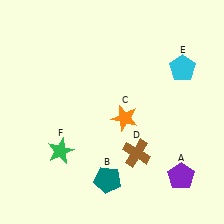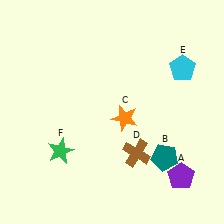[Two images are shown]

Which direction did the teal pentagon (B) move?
The teal pentagon (B) moved right.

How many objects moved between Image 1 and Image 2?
1 object moved between the two images.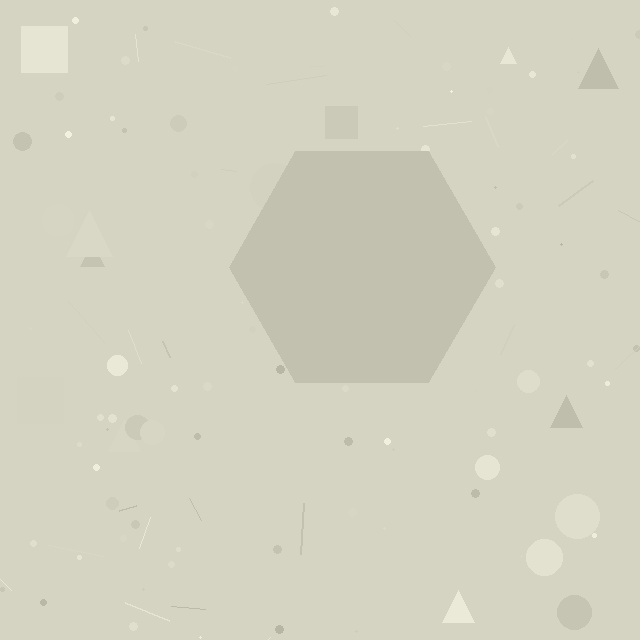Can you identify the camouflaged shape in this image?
The camouflaged shape is a hexagon.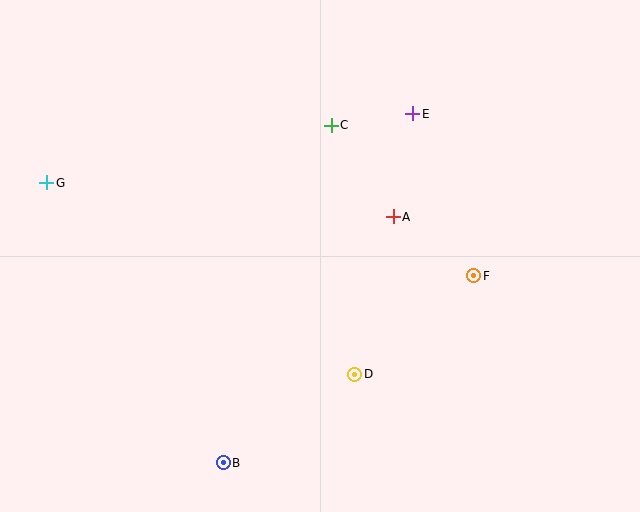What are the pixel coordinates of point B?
Point B is at (223, 463).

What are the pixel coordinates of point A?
Point A is at (393, 217).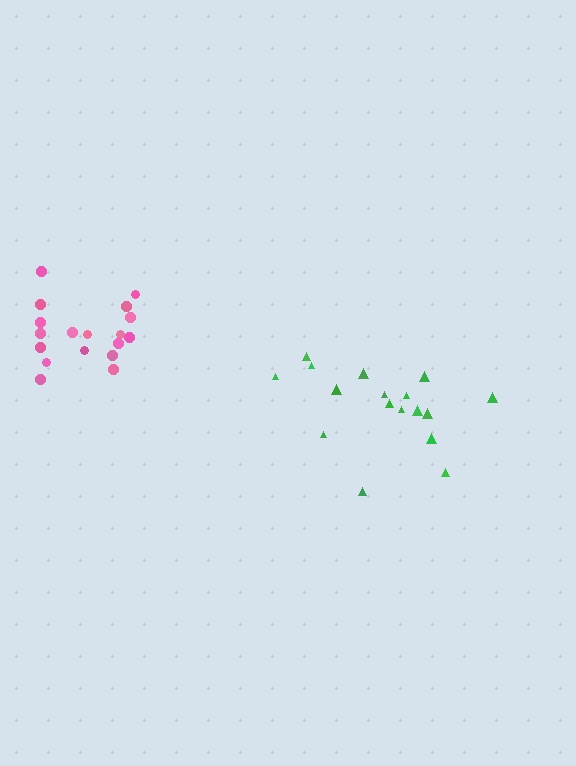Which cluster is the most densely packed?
Pink.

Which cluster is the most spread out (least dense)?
Green.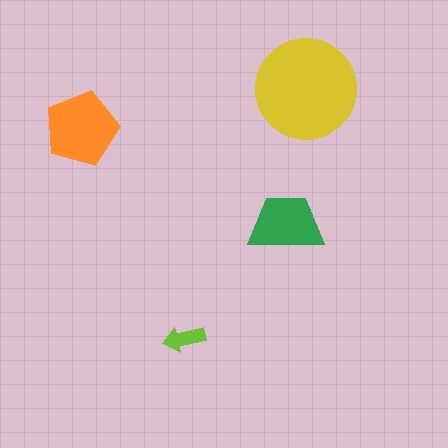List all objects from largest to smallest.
The yellow circle, the orange pentagon, the green trapezoid, the lime arrow.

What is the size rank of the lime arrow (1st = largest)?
4th.